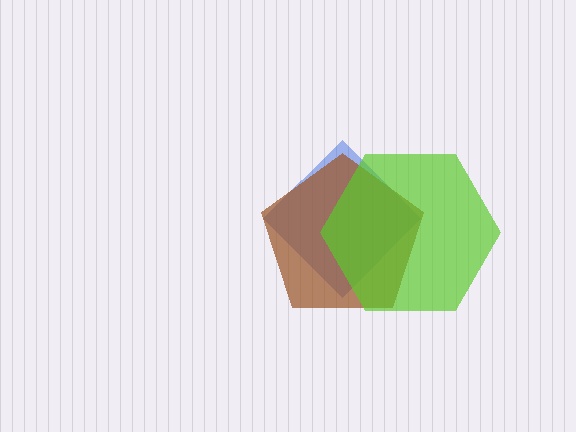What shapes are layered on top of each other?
The layered shapes are: a blue diamond, a brown pentagon, a lime hexagon.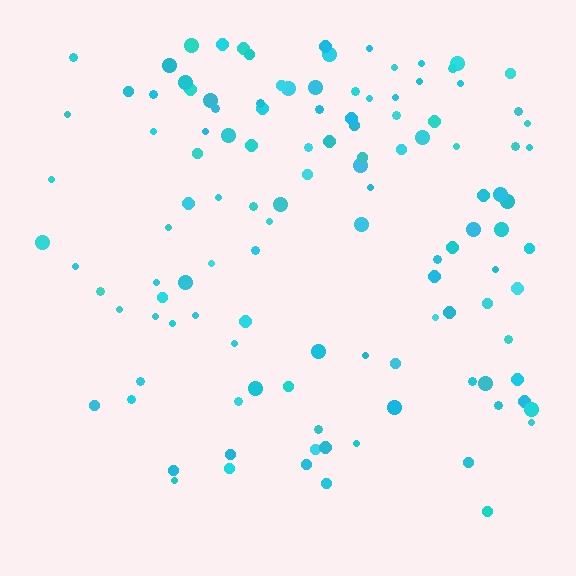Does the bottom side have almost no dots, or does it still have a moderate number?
Still a moderate number, just noticeably fewer than the top.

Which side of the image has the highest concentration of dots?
The top.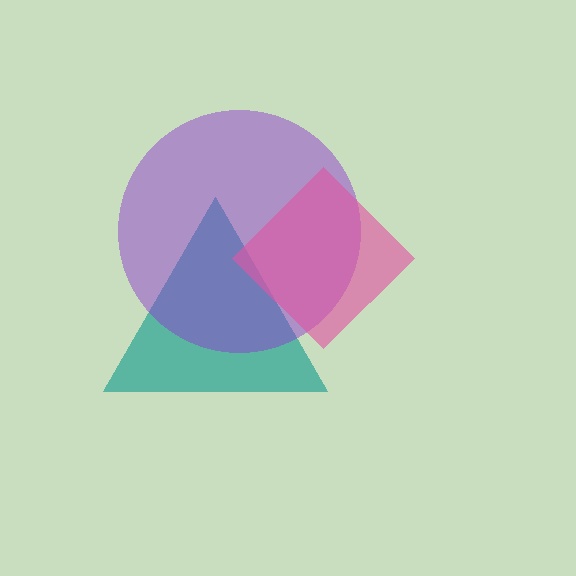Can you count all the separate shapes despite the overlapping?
Yes, there are 3 separate shapes.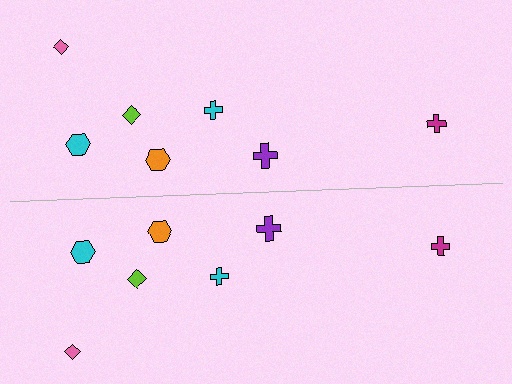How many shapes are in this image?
There are 14 shapes in this image.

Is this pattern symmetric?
Yes, this pattern has bilateral (reflection) symmetry.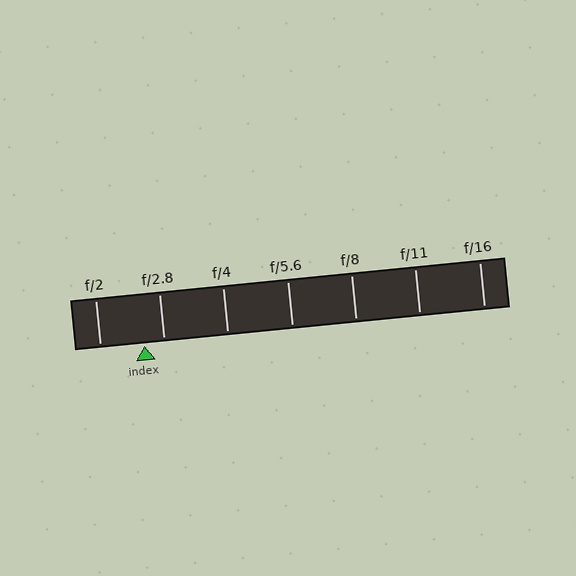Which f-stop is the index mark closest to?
The index mark is closest to f/2.8.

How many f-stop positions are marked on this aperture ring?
There are 7 f-stop positions marked.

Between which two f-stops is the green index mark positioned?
The index mark is between f/2 and f/2.8.